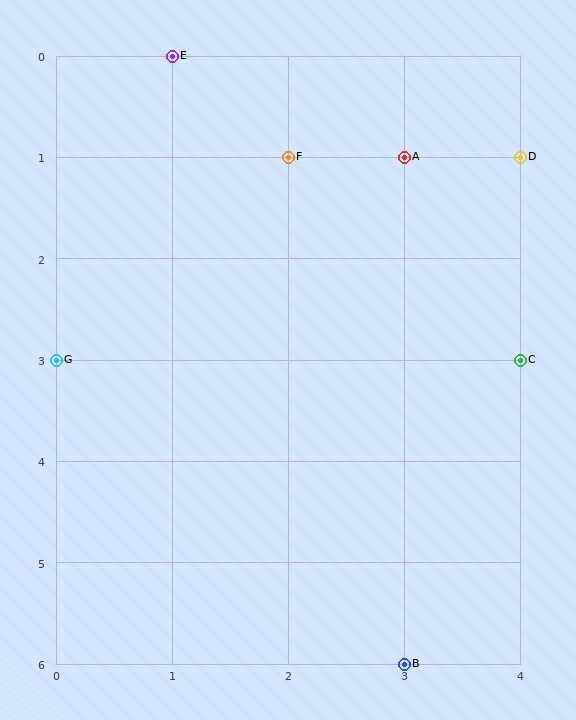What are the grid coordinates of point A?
Point A is at grid coordinates (3, 1).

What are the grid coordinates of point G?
Point G is at grid coordinates (0, 3).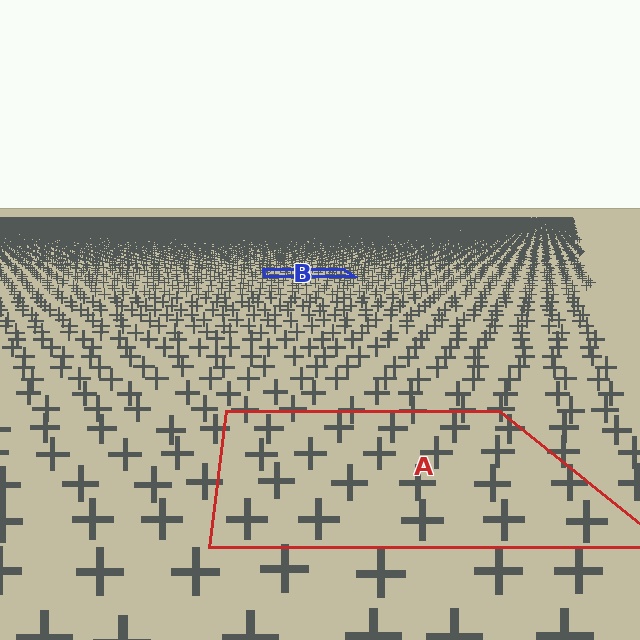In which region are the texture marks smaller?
The texture marks are smaller in region B, because it is farther away.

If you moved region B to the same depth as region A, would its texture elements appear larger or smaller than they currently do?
They would appear larger. At a closer depth, the same texture elements are projected at a bigger on-screen size.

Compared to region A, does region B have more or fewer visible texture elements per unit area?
Region B has more texture elements per unit area — they are packed more densely because it is farther away.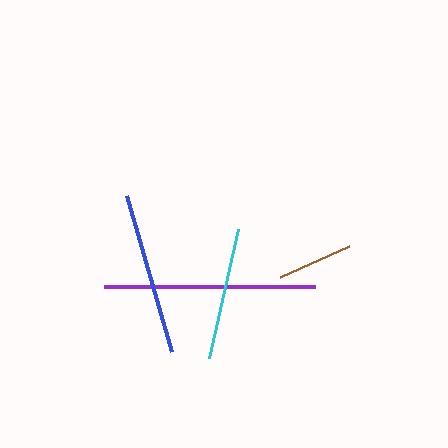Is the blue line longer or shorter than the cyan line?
The blue line is longer than the cyan line.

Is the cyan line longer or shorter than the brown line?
The cyan line is longer than the brown line.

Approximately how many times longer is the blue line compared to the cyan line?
The blue line is approximately 1.2 times the length of the cyan line.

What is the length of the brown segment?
The brown segment is approximately 75 pixels long.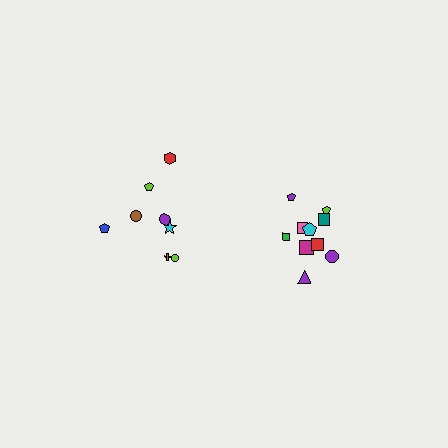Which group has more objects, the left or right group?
The right group.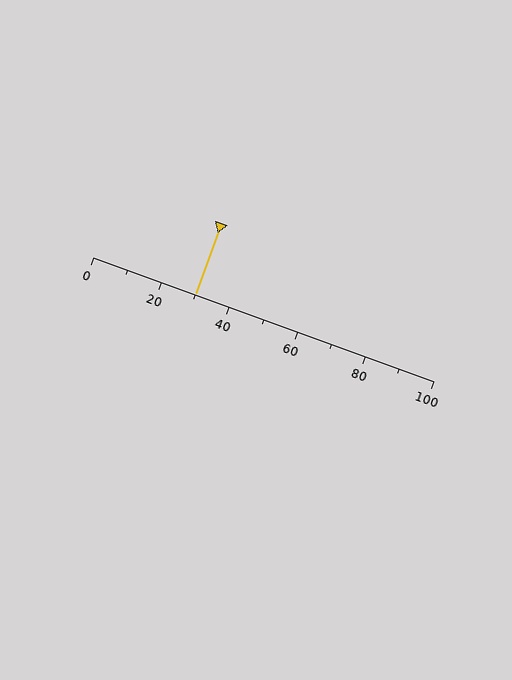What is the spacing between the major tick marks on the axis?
The major ticks are spaced 20 apart.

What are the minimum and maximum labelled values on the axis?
The axis runs from 0 to 100.